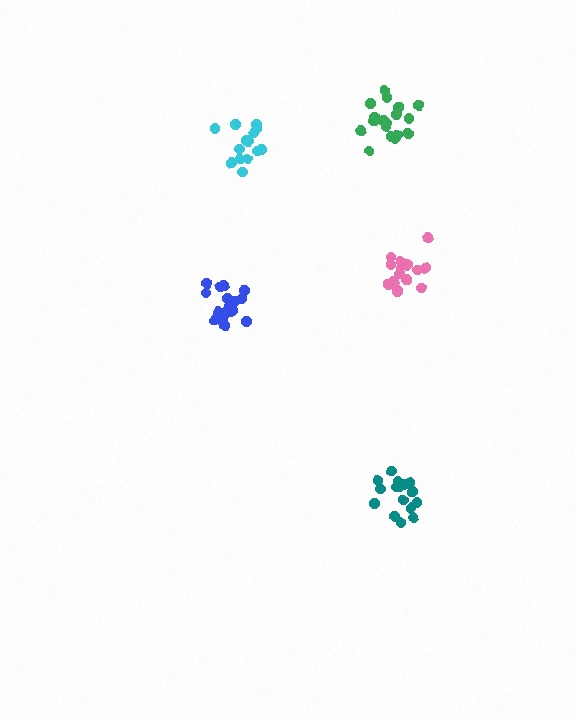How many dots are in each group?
Group 1: 15 dots, Group 2: 16 dots, Group 3: 16 dots, Group 4: 21 dots, Group 5: 20 dots (88 total).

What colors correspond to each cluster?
The clusters are colored: cyan, teal, pink, blue, green.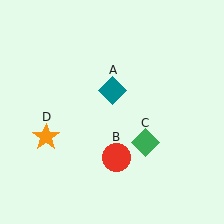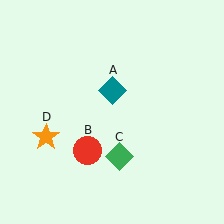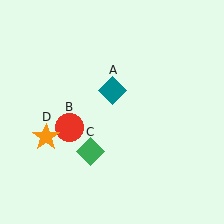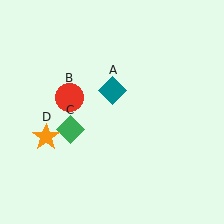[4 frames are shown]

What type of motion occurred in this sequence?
The red circle (object B), green diamond (object C) rotated clockwise around the center of the scene.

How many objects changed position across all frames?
2 objects changed position: red circle (object B), green diamond (object C).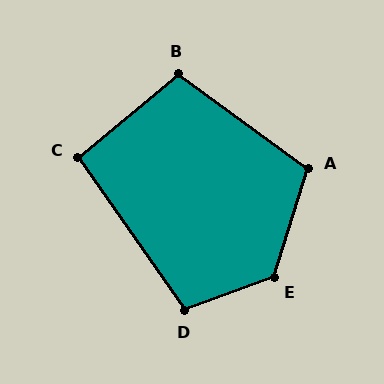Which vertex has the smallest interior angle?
C, at approximately 95 degrees.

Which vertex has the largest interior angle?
E, at approximately 127 degrees.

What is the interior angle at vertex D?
Approximately 105 degrees (obtuse).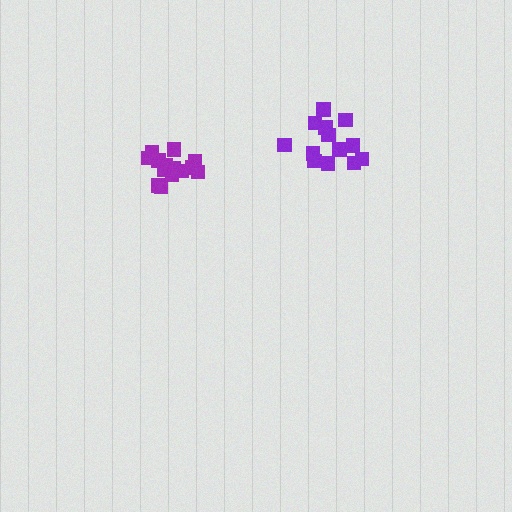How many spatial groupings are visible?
There are 2 spatial groupings.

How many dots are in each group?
Group 1: 13 dots, Group 2: 15 dots (28 total).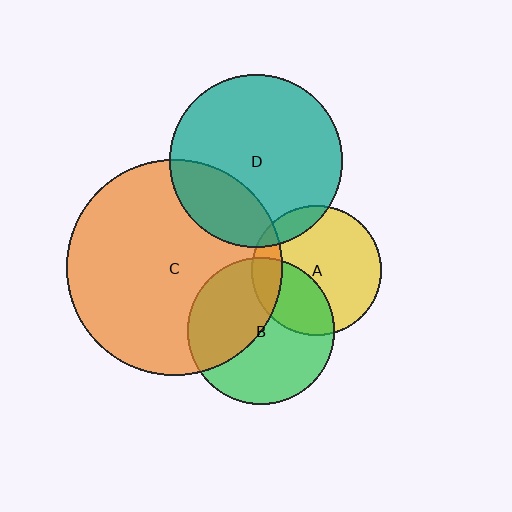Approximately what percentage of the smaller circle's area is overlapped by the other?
Approximately 45%.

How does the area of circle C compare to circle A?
Approximately 2.8 times.